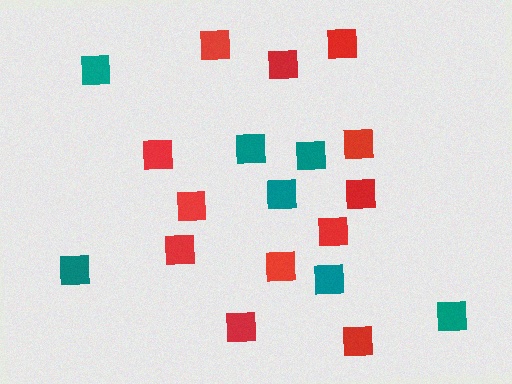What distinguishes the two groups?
There are 2 groups: one group of red squares (12) and one group of teal squares (7).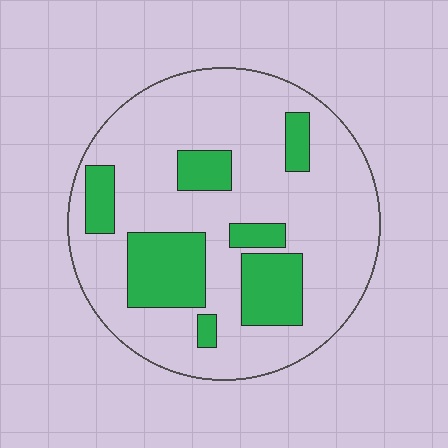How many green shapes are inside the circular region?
7.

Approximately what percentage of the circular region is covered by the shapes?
Approximately 25%.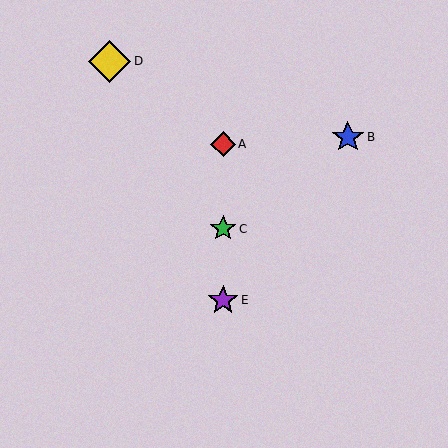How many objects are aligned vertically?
3 objects (A, C, E) are aligned vertically.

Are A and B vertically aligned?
No, A is at x≈223 and B is at x≈348.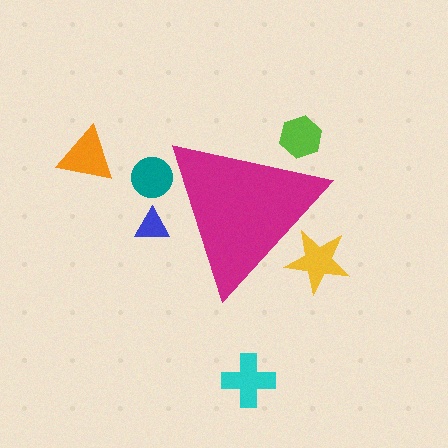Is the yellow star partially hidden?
Yes, the yellow star is partially hidden behind the magenta triangle.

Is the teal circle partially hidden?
Yes, the teal circle is partially hidden behind the magenta triangle.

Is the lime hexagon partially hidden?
Yes, the lime hexagon is partially hidden behind the magenta triangle.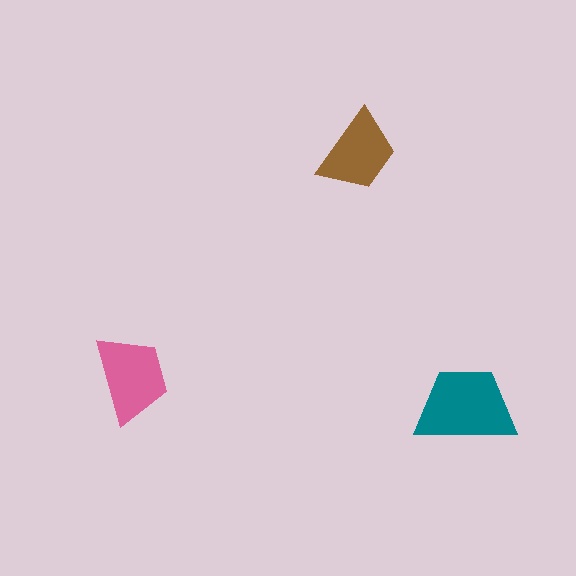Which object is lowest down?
The teal trapezoid is bottommost.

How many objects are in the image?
There are 3 objects in the image.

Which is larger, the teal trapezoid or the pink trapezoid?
The teal one.